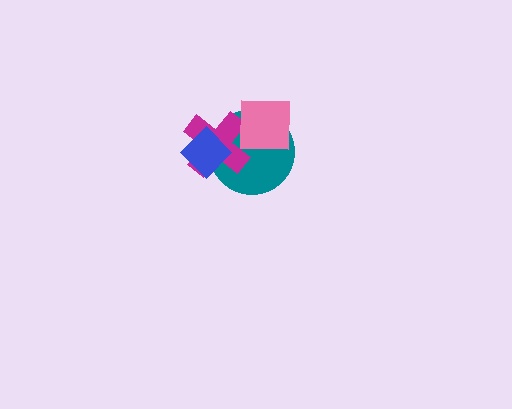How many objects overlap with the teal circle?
3 objects overlap with the teal circle.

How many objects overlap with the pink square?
2 objects overlap with the pink square.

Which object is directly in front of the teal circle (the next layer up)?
The magenta cross is directly in front of the teal circle.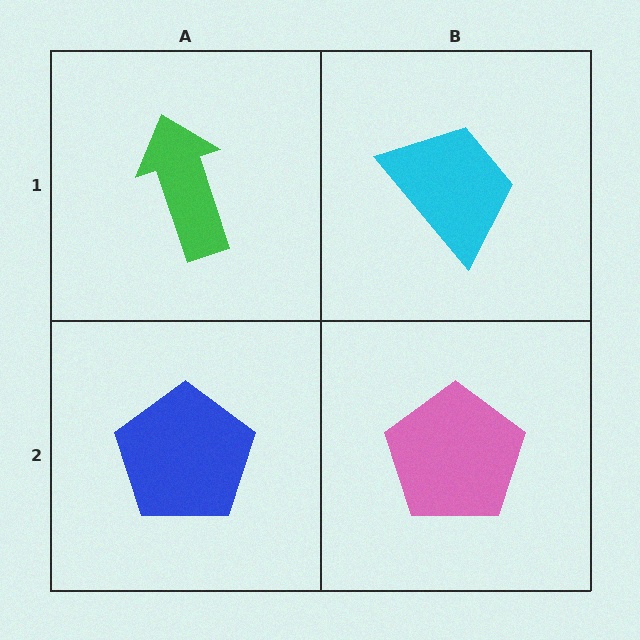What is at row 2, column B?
A pink pentagon.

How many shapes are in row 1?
2 shapes.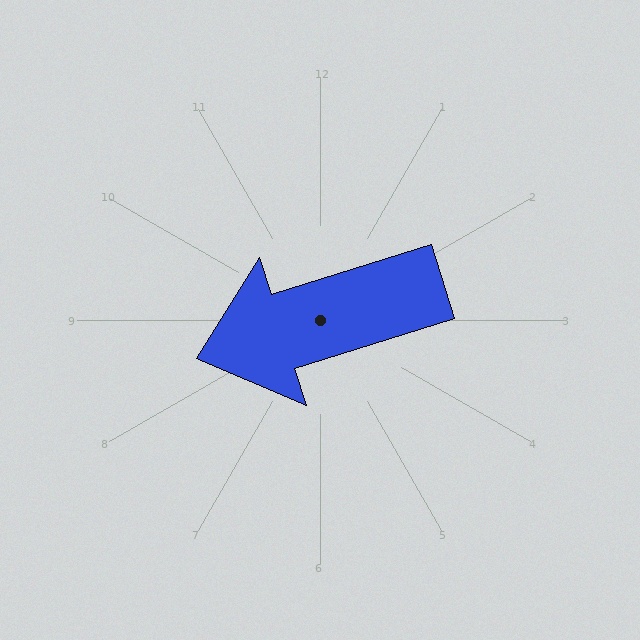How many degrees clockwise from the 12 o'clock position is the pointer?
Approximately 253 degrees.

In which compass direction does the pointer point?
West.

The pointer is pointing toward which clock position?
Roughly 8 o'clock.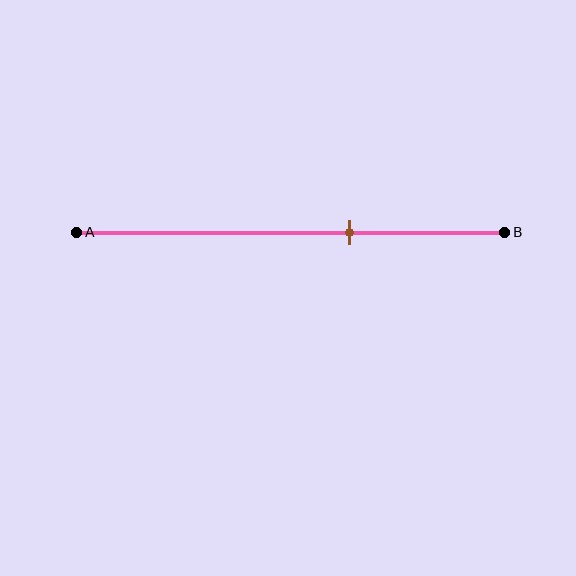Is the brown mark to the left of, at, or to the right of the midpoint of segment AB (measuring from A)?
The brown mark is to the right of the midpoint of segment AB.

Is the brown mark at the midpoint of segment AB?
No, the mark is at about 65% from A, not at the 50% midpoint.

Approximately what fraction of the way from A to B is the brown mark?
The brown mark is approximately 65% of the way from A to B.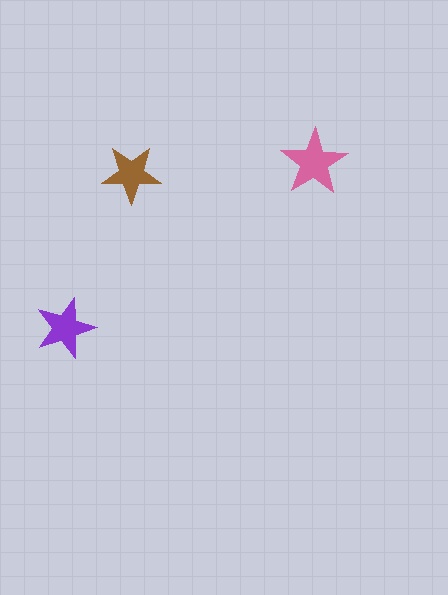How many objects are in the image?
There are 3 objects in the image.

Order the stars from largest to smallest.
the pink one, the purple one, the brown one.